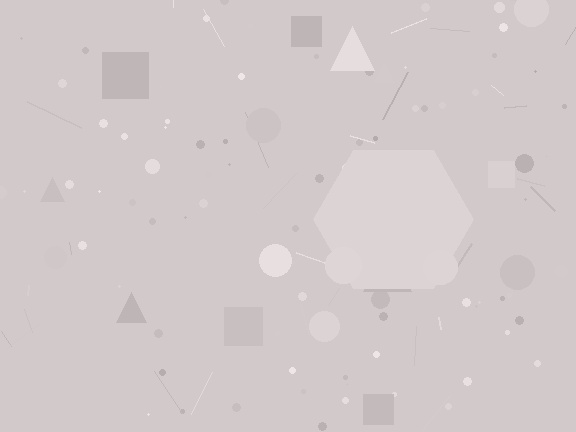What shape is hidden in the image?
A hexagon is hidden in the image.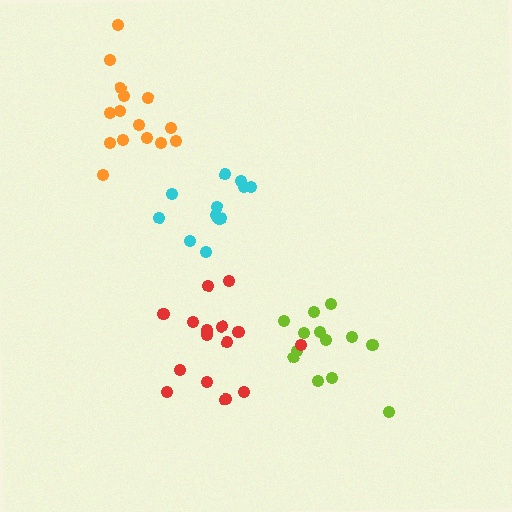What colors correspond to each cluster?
The clusters are colored: lime, cyan, red, orange.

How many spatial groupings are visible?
There are 4 spatial groupings.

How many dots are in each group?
Group 1: 13 dots, Group 2: 12 dots, Group 3: 15 dots, Group 4: 15 dots (55 total).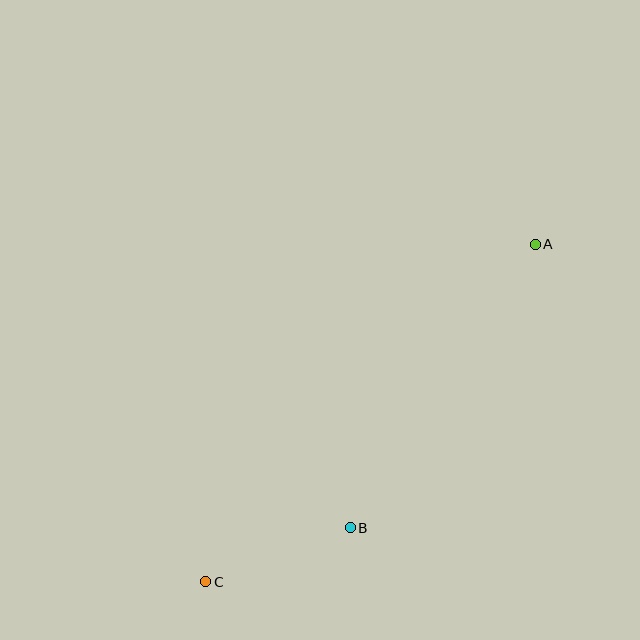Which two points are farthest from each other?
Points A and C are farthest from each other.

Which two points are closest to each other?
Points B and C are closest to each other.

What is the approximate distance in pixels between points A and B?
The distance between A and B is approximately 338 pixels.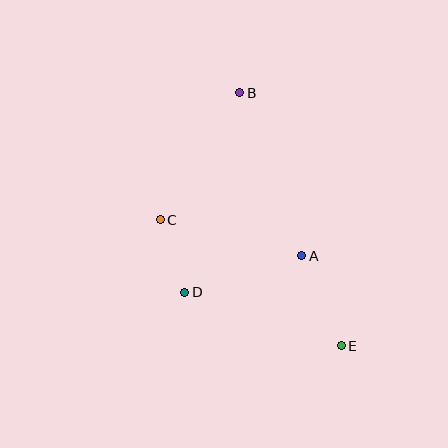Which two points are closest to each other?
Points C and D are closest to each other.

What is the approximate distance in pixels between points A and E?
The distance between A and E is approximately 98 pixels.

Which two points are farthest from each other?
Points B and E are farthest from each other.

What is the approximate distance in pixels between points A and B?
The distance between A and B is approximately 174 pixels.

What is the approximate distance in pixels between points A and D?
The distance between A and D is approximately 122 pixels.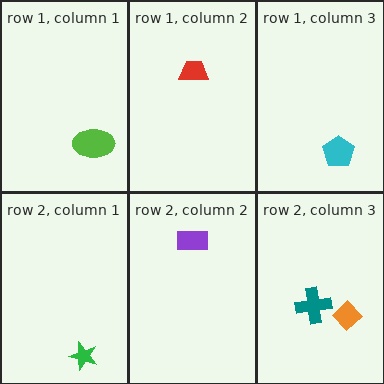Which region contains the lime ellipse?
The row 1, column 1 region.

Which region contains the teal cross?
The row 2, column 3 region.